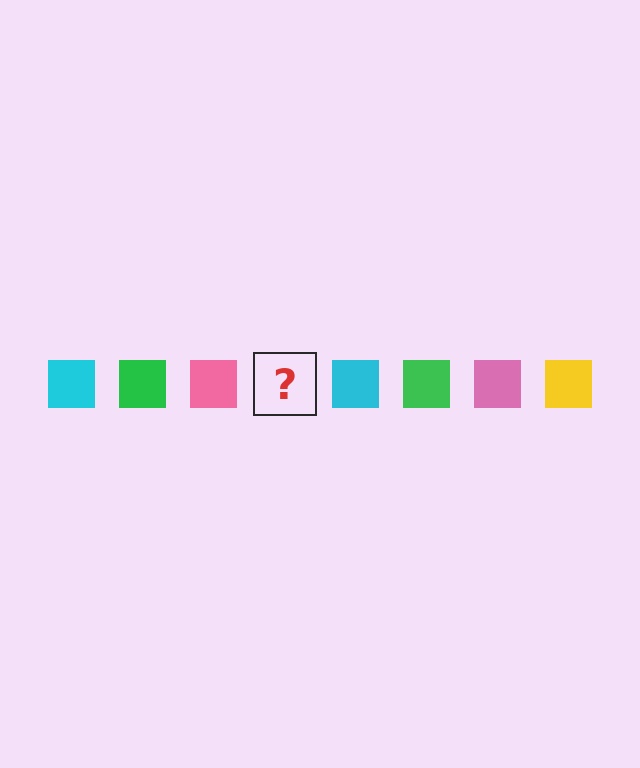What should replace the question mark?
The question mark should be replaced with a yellow square.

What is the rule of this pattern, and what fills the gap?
The rule is that the pattern cycles through cyan, green, pink, yellow squares. The gap should be filled with a yellow square.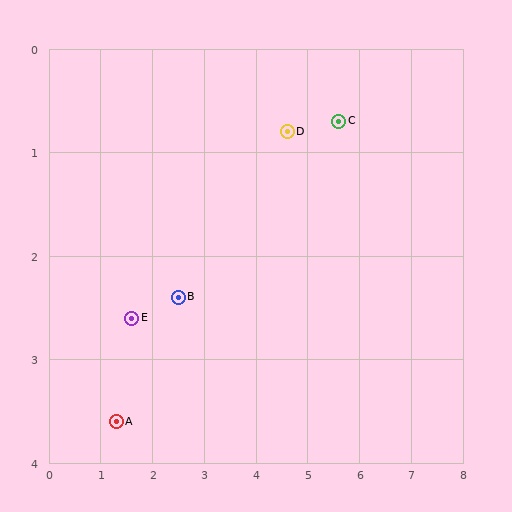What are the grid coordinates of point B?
Point B is at approximately (2.5, 2.4).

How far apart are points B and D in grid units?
Points B and D are about 2.6 grid units apart.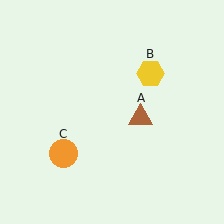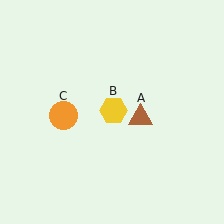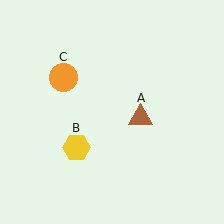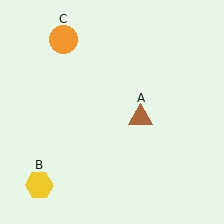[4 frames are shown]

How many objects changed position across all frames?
2 objects changed position: yellow hexagon (object B), orange circle (object C).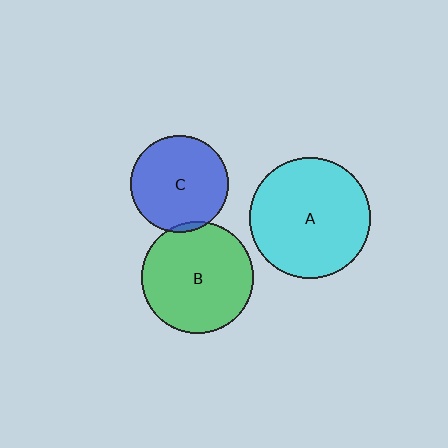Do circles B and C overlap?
Yes.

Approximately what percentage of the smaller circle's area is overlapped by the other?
Approximately 5%.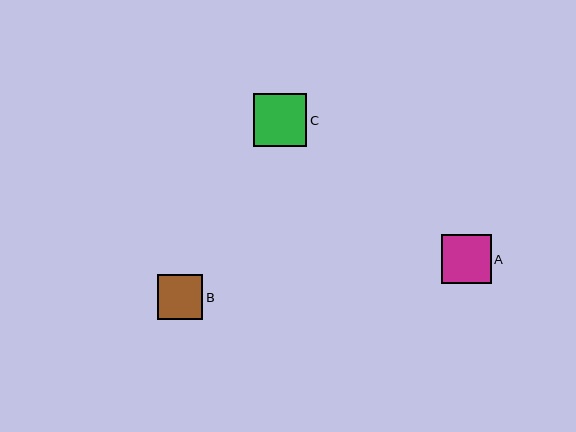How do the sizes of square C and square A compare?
Square C and square A are approximately the same size.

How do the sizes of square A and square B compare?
Square A and square B are approximately the same size.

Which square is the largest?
Square C is the largest with a size of approximately 54 pixels.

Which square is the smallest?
Square B is the smallest with a size of approximately 45 pixels.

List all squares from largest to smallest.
From largest to smallest: C, A, B.